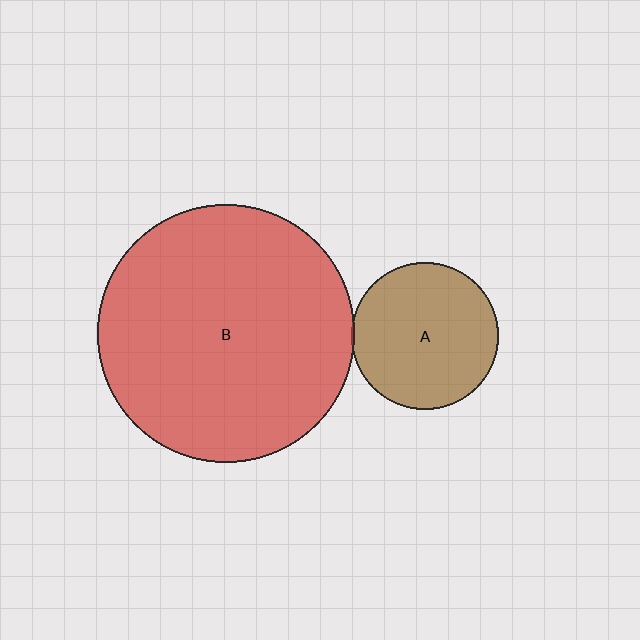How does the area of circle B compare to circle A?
Approximately 3.1 times.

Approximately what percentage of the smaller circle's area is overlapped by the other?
Approximately 5%.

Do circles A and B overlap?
Yes.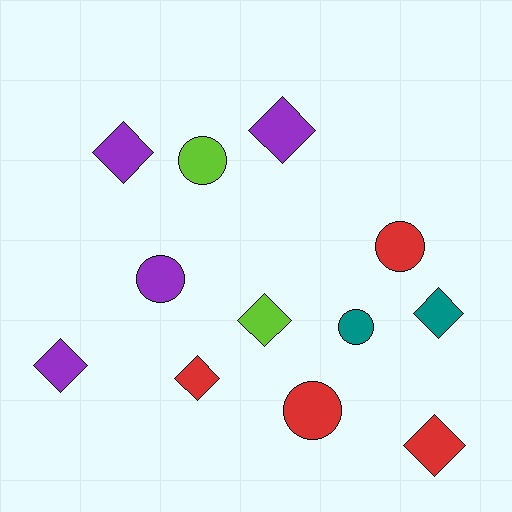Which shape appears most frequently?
Diamond, with 7 objects.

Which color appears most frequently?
Purple, with 4 objects.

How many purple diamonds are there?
There are 3 purple diamonds.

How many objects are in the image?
There are 12 objects.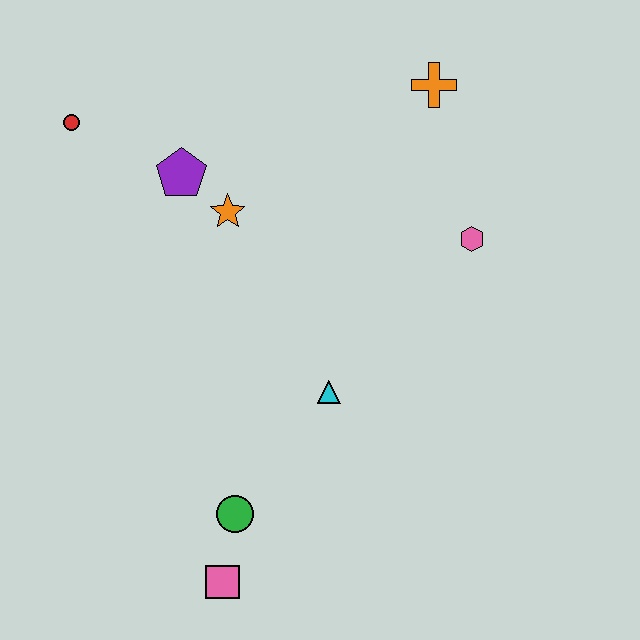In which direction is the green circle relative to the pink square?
The green circle is above the pink square.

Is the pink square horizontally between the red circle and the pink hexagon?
Yes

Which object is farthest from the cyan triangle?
The red circle is farthest from the cyan triangle.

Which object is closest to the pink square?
The green circle is closest to the pink square.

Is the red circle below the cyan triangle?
No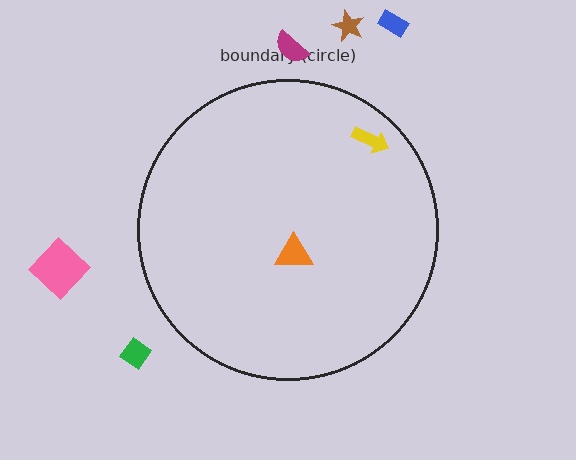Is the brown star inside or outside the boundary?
Outside.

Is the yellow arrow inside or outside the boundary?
Inside.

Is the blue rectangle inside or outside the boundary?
Outside.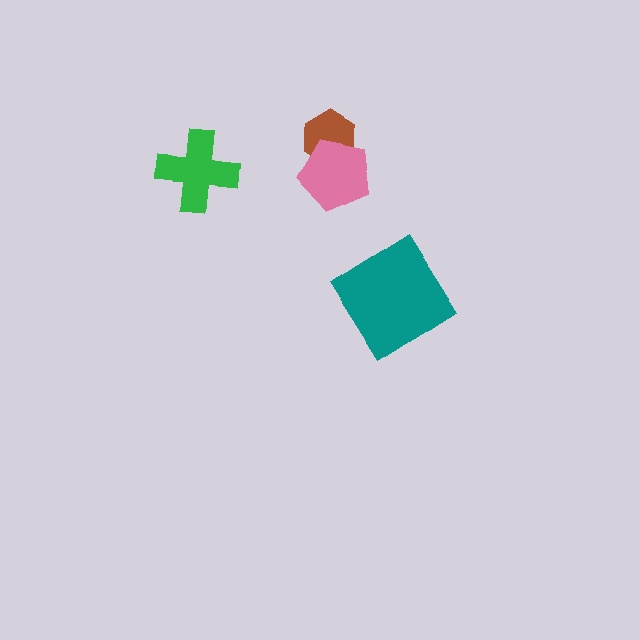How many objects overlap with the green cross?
0 objects overlap with the green cross.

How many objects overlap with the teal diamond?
0 objects overlap with the teal diamond.